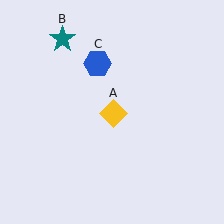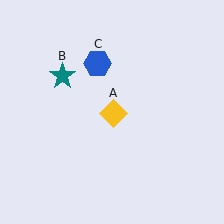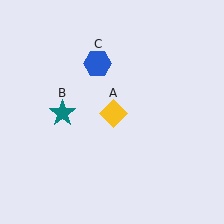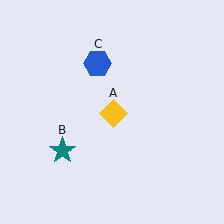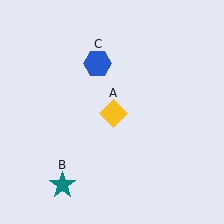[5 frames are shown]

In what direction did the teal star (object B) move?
The teal star (object B) moved down.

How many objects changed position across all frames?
1 object changed position: teal star (object B).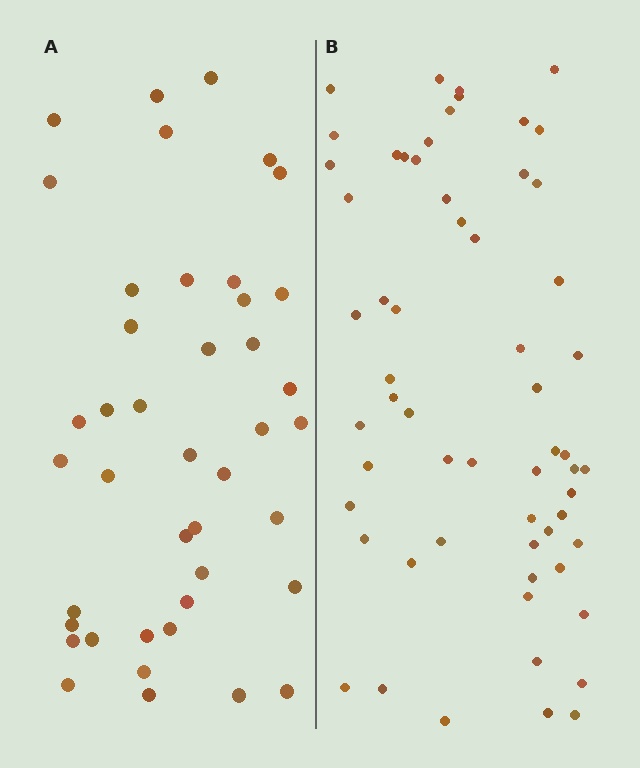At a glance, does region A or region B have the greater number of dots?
Region B (the right region) has more dots.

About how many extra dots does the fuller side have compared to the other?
Region B has approximately 20 more dots than region A.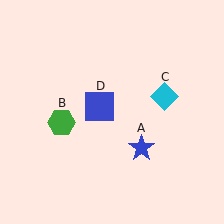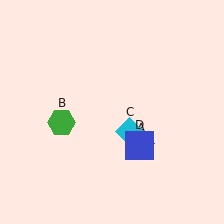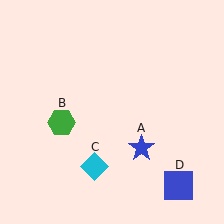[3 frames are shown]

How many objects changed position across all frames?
2 objects changed position: cyan diamond (object C), blue square (object D).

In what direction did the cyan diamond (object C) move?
The cyan diamond (object C) moved down and to the left.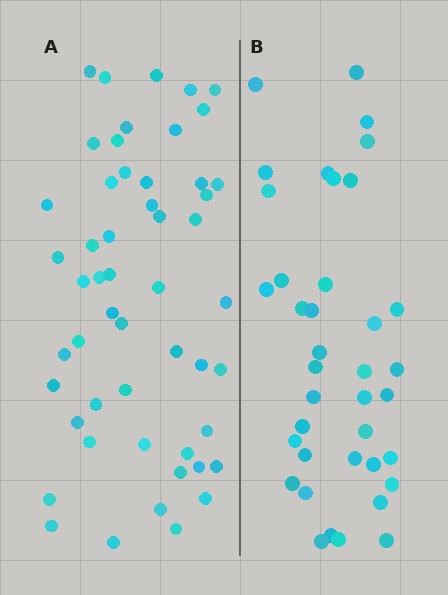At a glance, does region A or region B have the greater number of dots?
Region A (the left region) has more dots.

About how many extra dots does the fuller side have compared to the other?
Region A has approximately 15 more dots than region B.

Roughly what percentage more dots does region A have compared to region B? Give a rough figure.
About 35% more.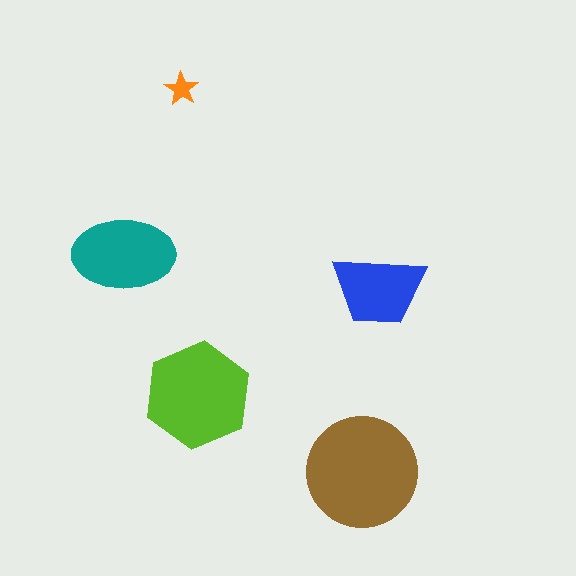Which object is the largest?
The brown circle.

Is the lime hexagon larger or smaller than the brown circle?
Smaller.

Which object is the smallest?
The orange star.